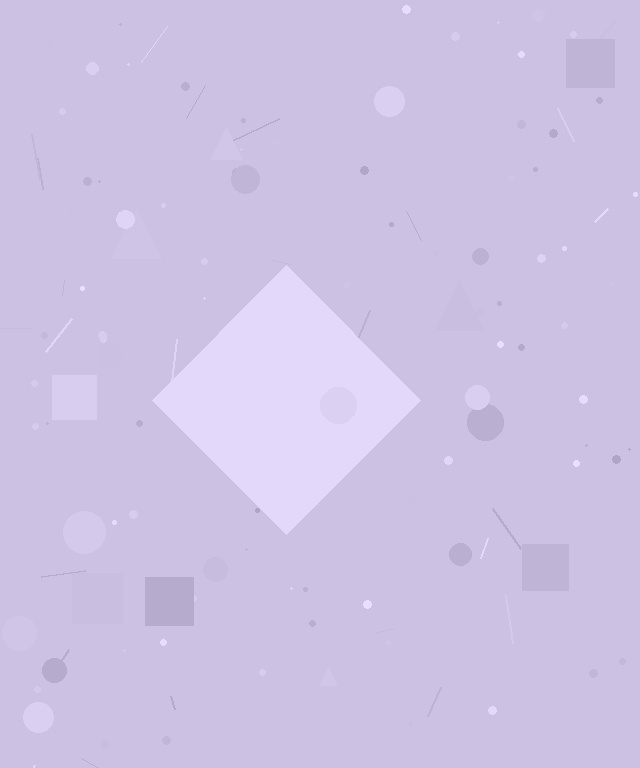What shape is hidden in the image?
A diamond is hidden in the image.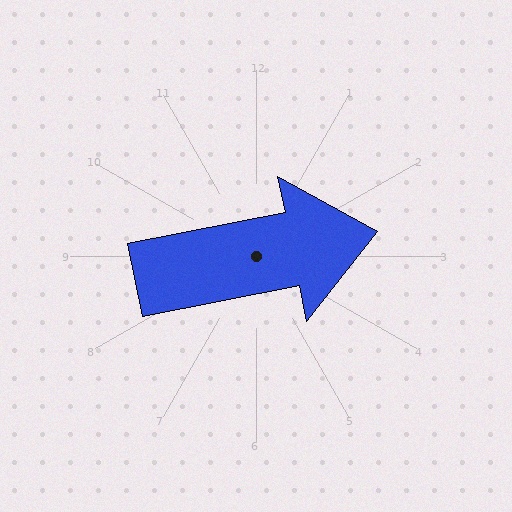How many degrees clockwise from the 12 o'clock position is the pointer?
Approximately 79 degrees.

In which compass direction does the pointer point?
East.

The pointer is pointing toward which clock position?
Roughly 3 o'clock.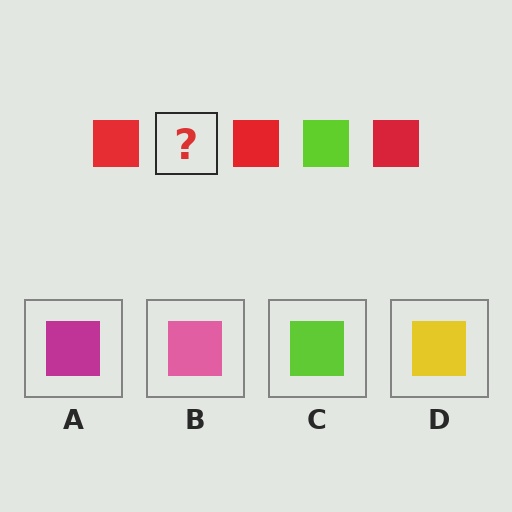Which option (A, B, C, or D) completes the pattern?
C.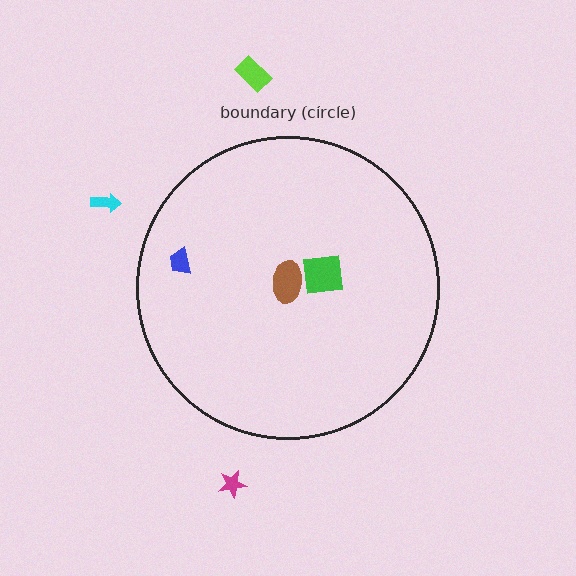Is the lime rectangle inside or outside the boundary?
Outside.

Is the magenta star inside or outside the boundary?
Outside.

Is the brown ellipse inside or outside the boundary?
Inside.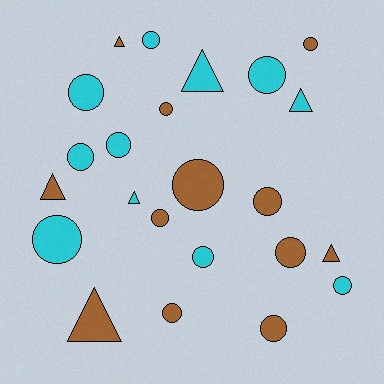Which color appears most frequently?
Brown, with 12 objects.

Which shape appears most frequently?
Circle, with 16 objects.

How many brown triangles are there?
There are 4 brown triangles.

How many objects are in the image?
There are 23 objects.